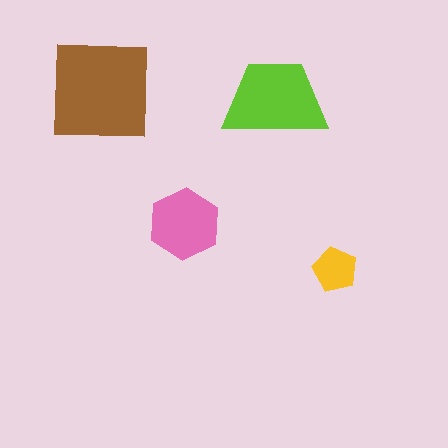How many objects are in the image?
There are 4 objects in the image.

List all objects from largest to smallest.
The brown square, the lime trapezoid, the pink hexagon, the yellow pentagon.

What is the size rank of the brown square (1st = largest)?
1st.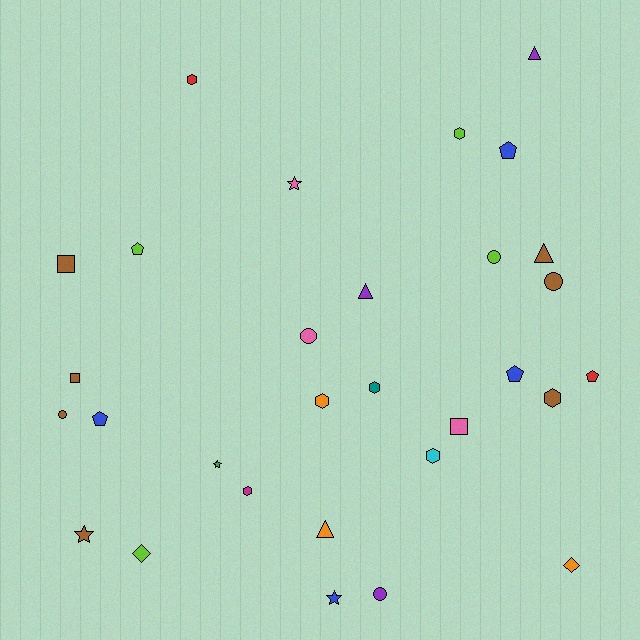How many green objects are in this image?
There is 1 green object.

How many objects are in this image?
There are 30 objects.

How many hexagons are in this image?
There are 7 hexagons.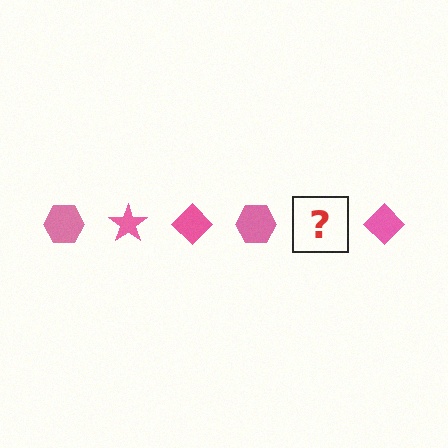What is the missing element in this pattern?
The missing element is a pink star.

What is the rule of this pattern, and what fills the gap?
The rule is that the pattern cycles through hexagon, star, diamond shapes in pink. The gap should be filled with a pink star.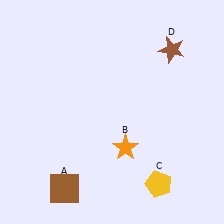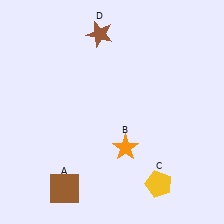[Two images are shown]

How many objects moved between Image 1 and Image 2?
1 object moved between the two images.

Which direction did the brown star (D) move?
The brown star (D) moved left.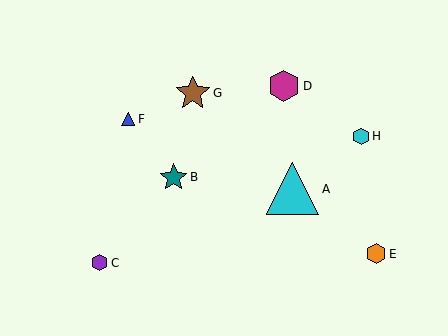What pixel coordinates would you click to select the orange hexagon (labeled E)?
Click at (376, 254) to select the orange hexagon E.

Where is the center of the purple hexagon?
The center of the purple hexagon is at (100, 263).